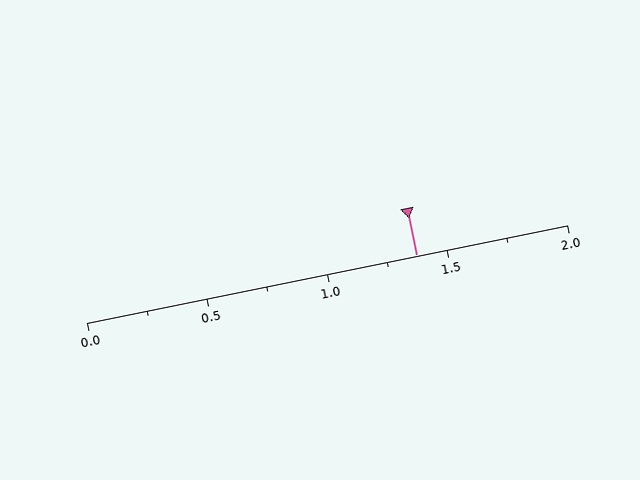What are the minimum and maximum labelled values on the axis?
The axis runs from 0.0 to 2.0.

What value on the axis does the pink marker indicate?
The marker indicates approximately 1.38.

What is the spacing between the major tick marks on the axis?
The major ticks are spaced 0.5 apart.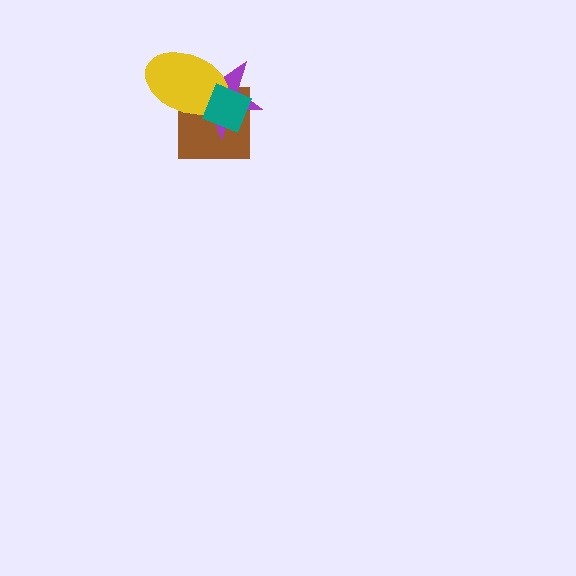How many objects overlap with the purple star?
3 objects overlap with the purple star.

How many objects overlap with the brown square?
3 objects overlap with the brown square.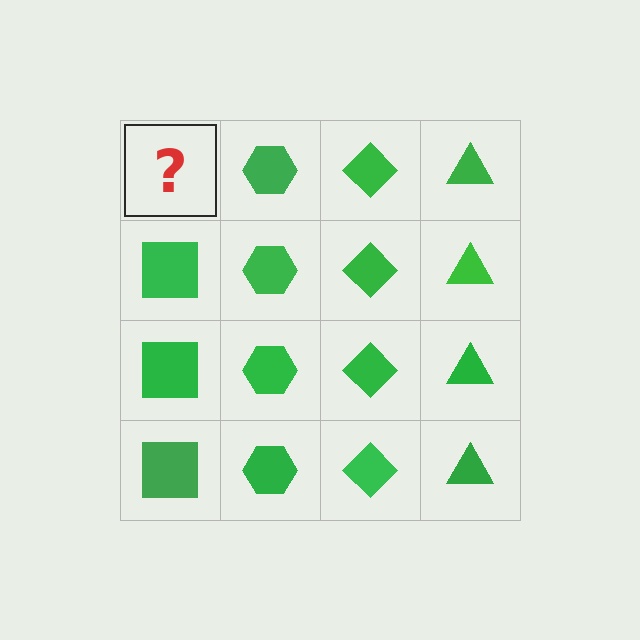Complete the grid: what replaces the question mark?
The question mark should be replaced with a green square.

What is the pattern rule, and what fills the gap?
The rule is that each column has a consistent shape. The gap should be filled with a green square.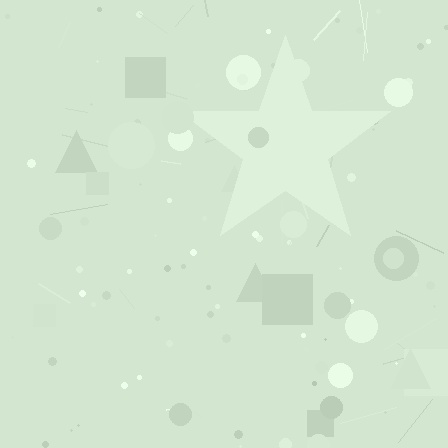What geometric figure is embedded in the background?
A star is embedded in the background.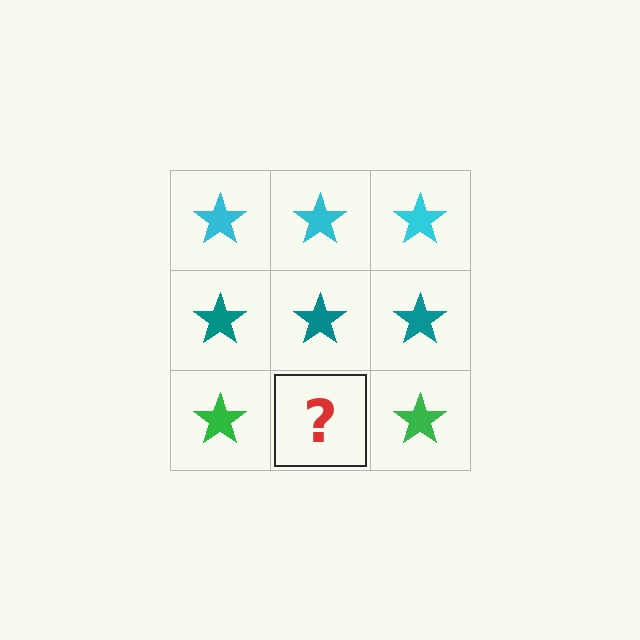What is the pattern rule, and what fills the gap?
The rule is that each row has a consistent color. The gap should be filled with a green star.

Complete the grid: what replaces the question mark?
The question mark should be replaced with a green star.